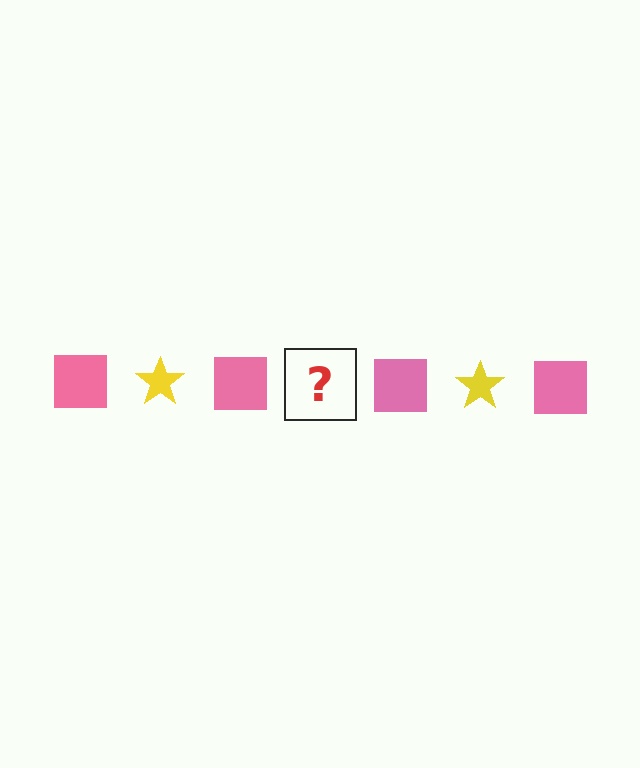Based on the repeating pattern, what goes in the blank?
The blank should be a yellow star.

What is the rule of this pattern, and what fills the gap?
The rule is that the pattern alternates between pink square and yellow star. The gap should be filled with a yellow star.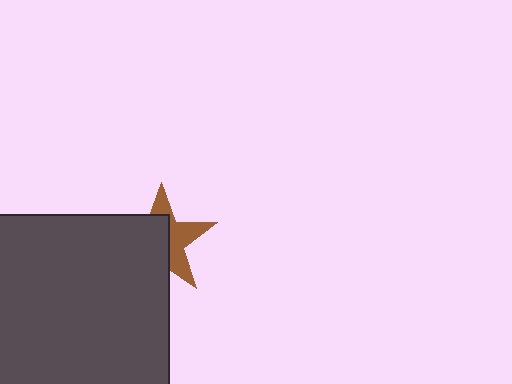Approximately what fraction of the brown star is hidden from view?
Roughly 56% of the brown star is hidden behind the dark gray square.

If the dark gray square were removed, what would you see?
You would see the complete brown star.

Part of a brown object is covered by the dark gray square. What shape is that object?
It is a star.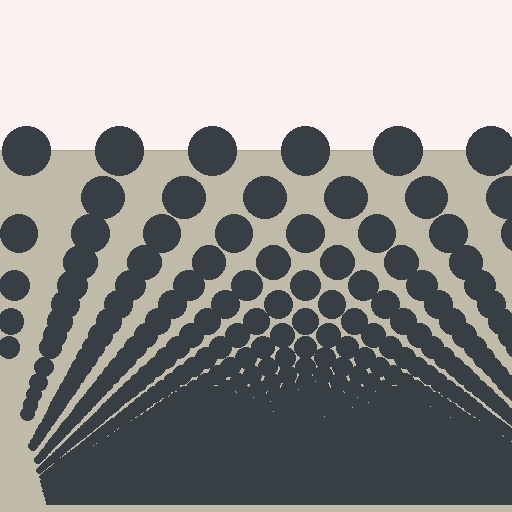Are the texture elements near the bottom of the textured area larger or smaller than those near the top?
Smaller. The gradient is inverted — elements near the bottom are smaller and denser.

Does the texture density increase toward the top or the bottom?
Density increases toward the bottom.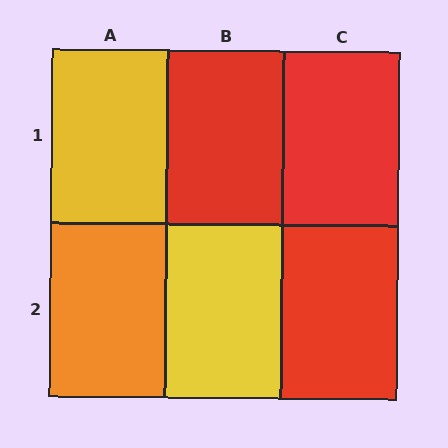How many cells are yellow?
2 cells are yellow.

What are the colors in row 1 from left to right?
Yellow, red, red.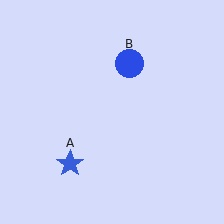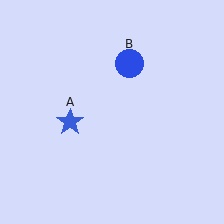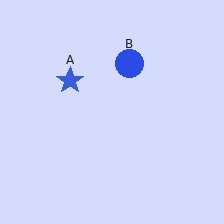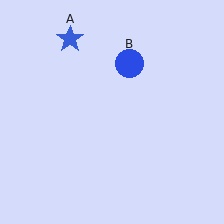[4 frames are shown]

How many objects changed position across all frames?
1 object changed position: blue star (object A).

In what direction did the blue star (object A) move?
The blue star (object A) moved up.